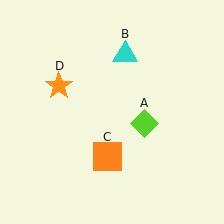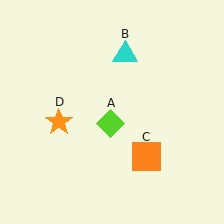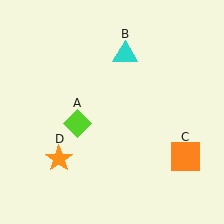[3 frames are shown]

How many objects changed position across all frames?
3 objects changed position: lime diamond (object A), orange square (object C), orange star (object D).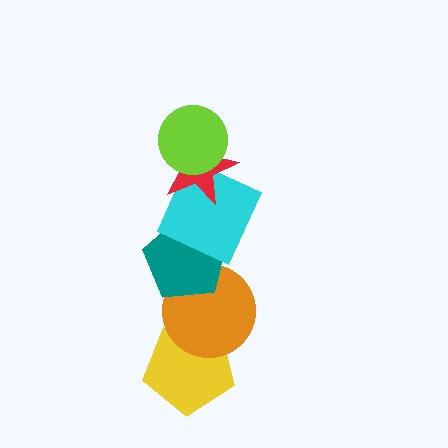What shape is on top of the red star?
The lime circle is on top of the red star.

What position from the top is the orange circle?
The orange circle is 5th from the top.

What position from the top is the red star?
The red star is 2nd from the top.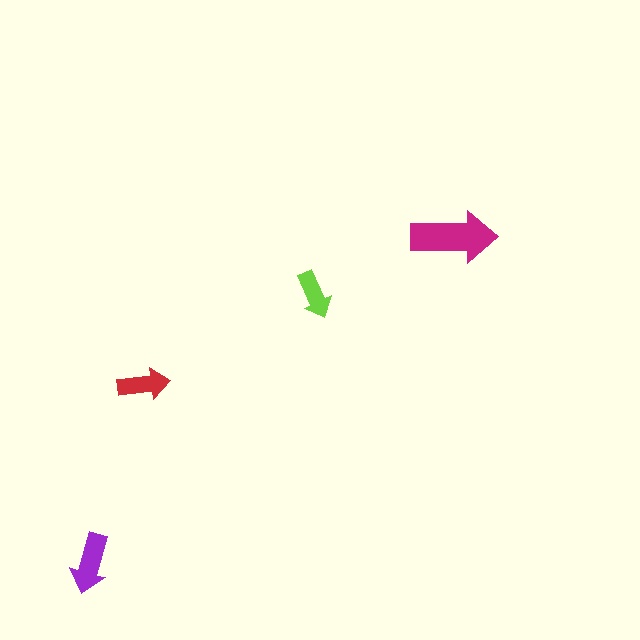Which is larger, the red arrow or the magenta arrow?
The magenta one.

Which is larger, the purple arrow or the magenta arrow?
The magenta one.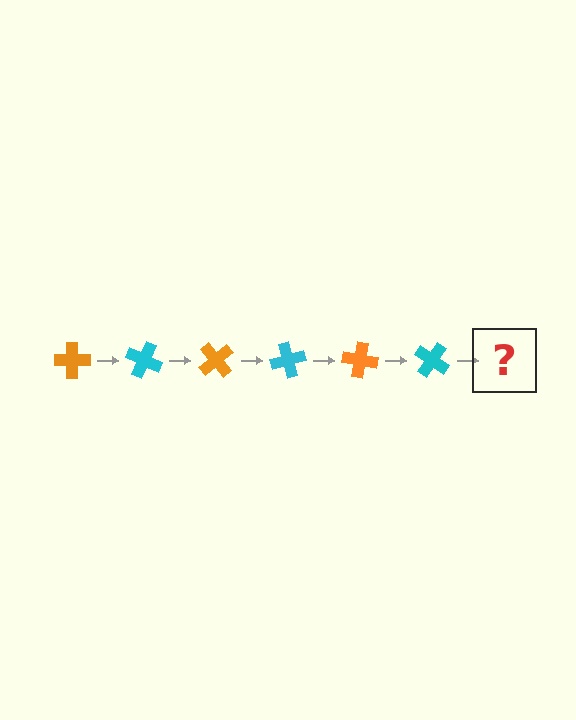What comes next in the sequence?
The next element should be an orange cross, rotated 150 degrees from the start.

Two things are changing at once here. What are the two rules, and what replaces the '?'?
The two rules are that it rotates 25 degrees each step and the color cycles through orange and cyan. The '?' should be an orange cross, rotated 150 degrees from the start.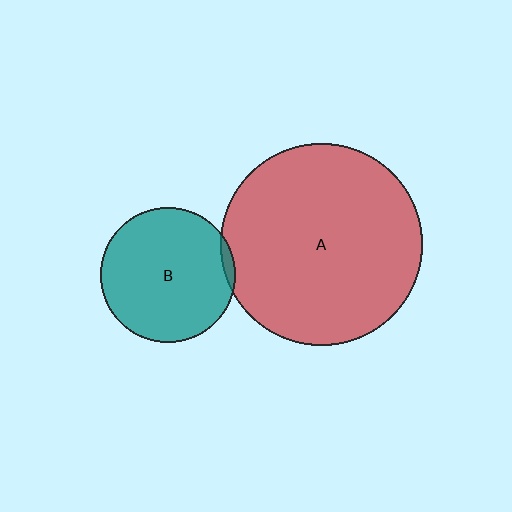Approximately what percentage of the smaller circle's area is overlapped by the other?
Approximately 5%.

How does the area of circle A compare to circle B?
Approximately 2.2 times.